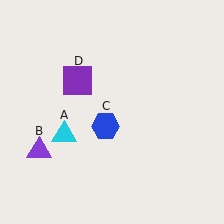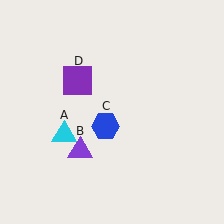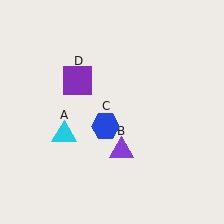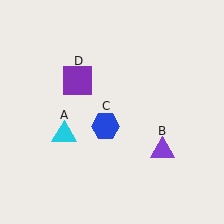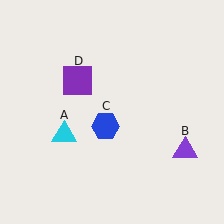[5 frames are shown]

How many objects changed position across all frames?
1 object changed position: purple triangle (object B).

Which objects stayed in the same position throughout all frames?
Cyan triangle (object A) and blue hexagon (object C) and purple square (object D) remained stationary.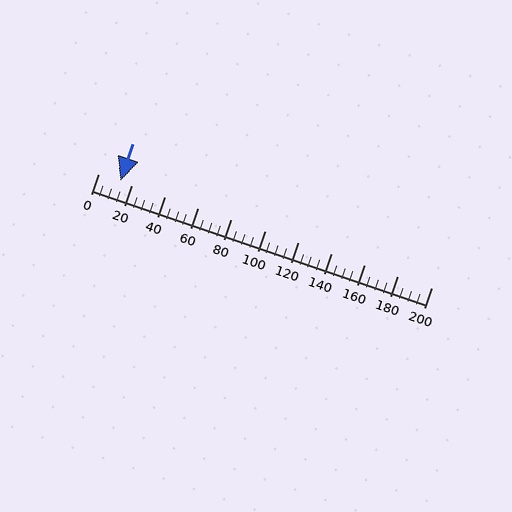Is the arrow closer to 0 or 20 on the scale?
The arrow is closer to 20.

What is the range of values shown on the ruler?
The ruler shows values from 0 to 200.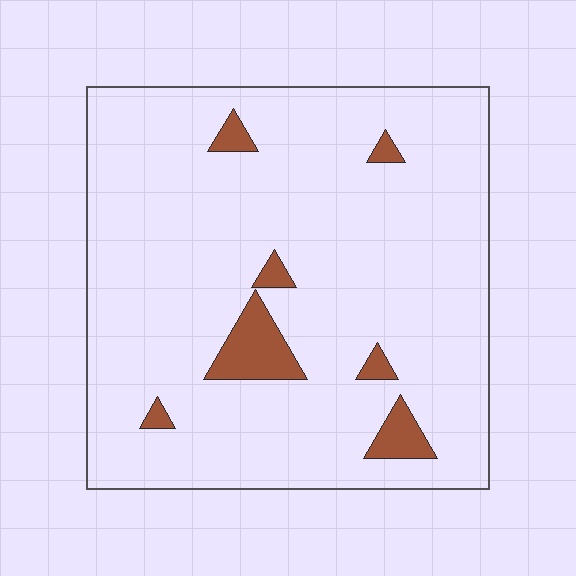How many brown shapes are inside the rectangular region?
7.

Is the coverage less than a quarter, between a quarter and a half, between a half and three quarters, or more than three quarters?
Less than a quarter.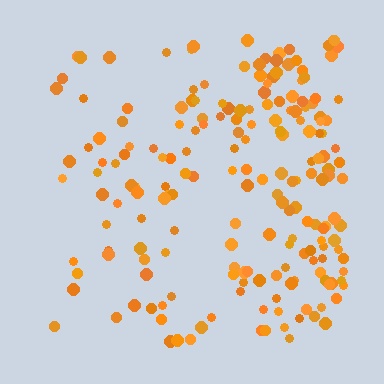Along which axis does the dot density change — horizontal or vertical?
Horizontal.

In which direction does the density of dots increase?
From left to right, with the right side densest.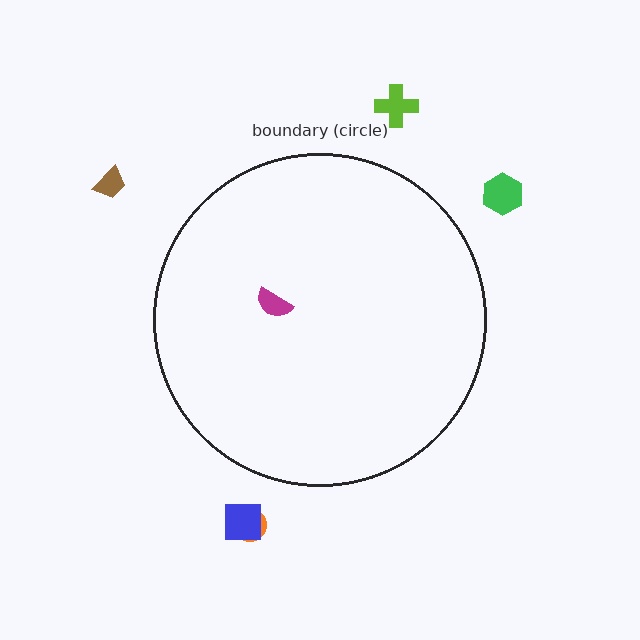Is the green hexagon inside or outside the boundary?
Outside.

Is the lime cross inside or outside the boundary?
Outside.